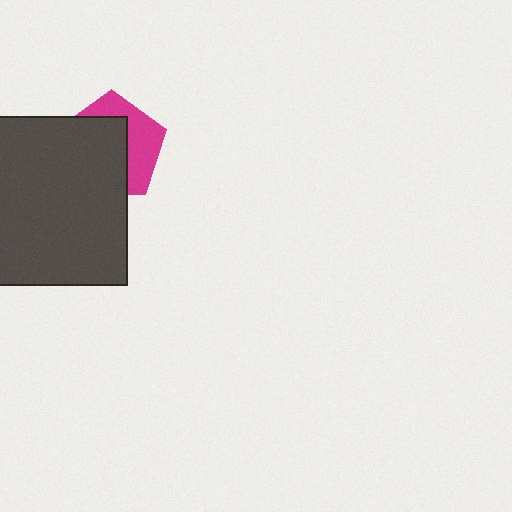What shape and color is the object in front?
The object in front is a dark gray square.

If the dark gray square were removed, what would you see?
You would see the complete magenta pentagon.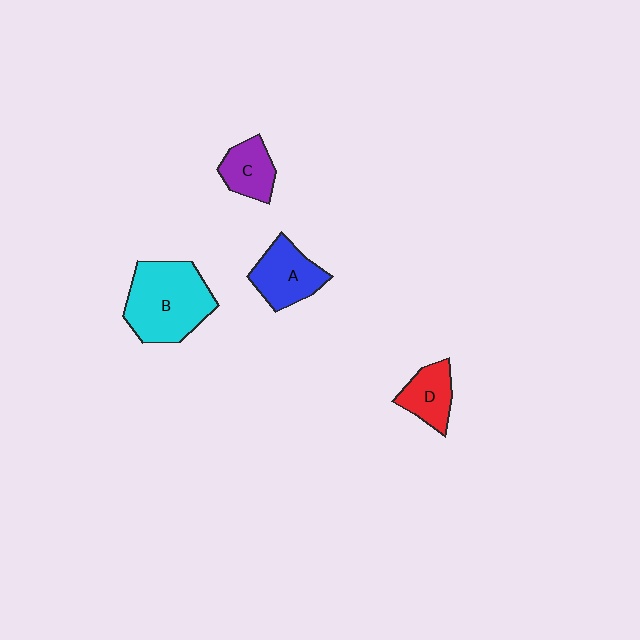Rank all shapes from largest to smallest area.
From largest to smallest: B (cyan), A (blue), C (purple), D (red).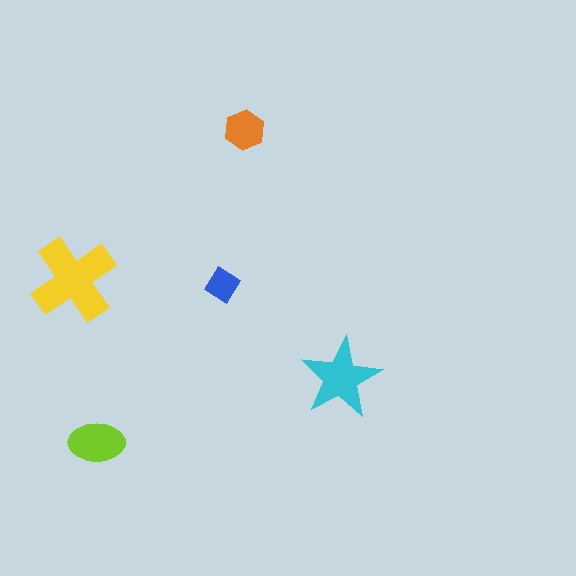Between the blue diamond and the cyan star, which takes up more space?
The cyan star.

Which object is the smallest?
The blue diamond.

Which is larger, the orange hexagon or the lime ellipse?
The lime ellipse.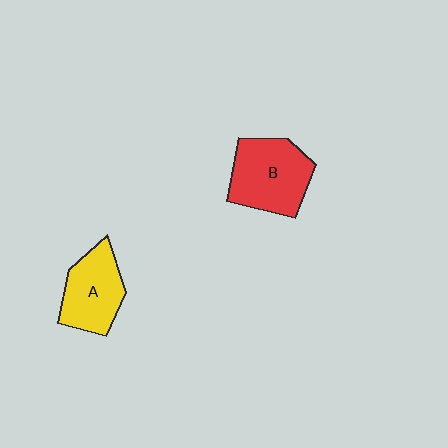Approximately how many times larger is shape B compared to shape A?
Approximately 1.2 times.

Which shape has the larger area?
Shape B (red).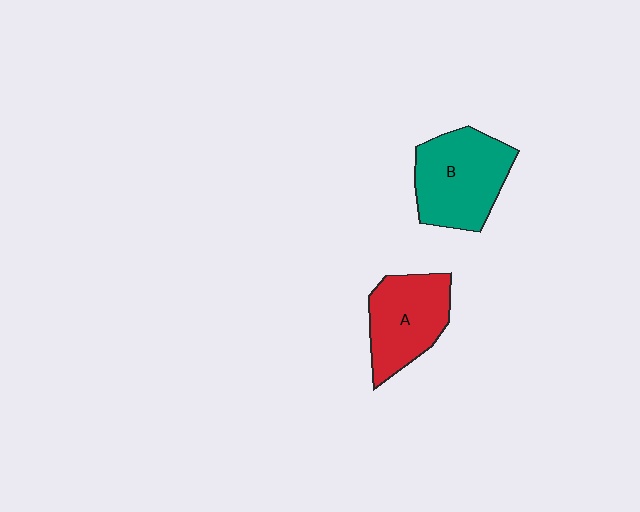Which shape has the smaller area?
Shape A (red).